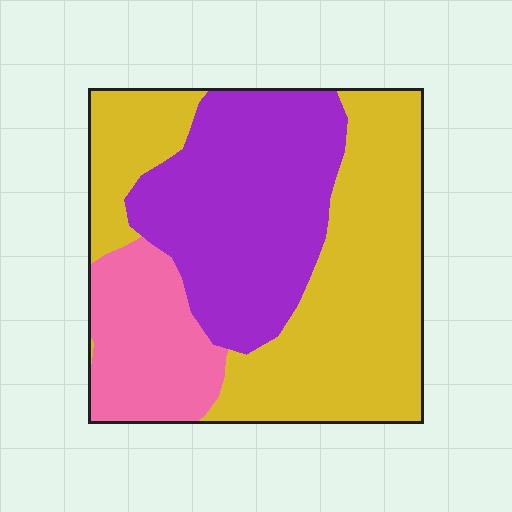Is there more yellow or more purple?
Yellow.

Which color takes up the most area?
Yellow, at roughly 50%.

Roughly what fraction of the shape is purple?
Purple takes up between a third and a half of the shape.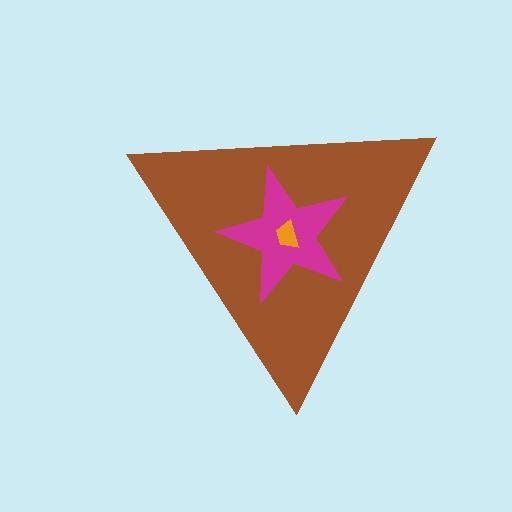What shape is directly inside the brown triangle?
The magenta star.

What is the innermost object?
The orange trapezoid.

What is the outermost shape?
The brown triangle.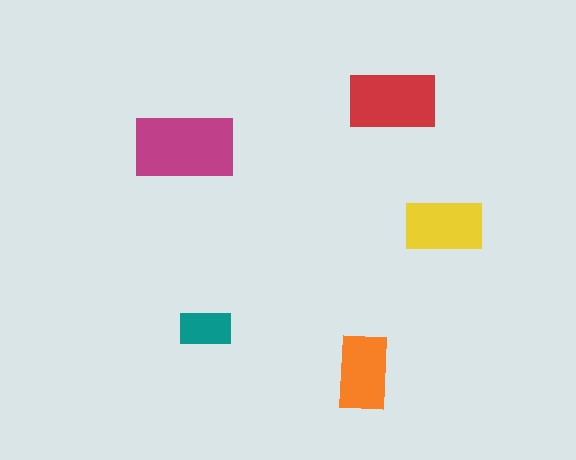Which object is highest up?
The red rectangle is topmost.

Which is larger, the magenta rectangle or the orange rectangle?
The magenta one.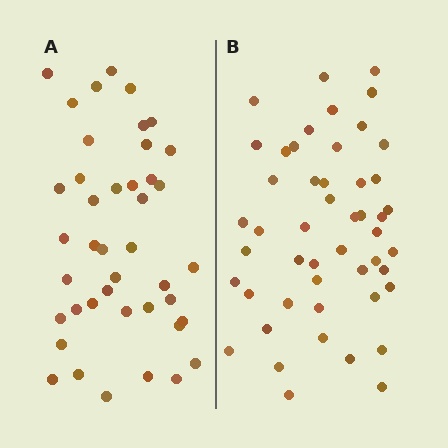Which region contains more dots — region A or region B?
Region B (the right region) has more dots.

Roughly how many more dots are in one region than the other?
Region B has roughly 8 or so more dots than region A.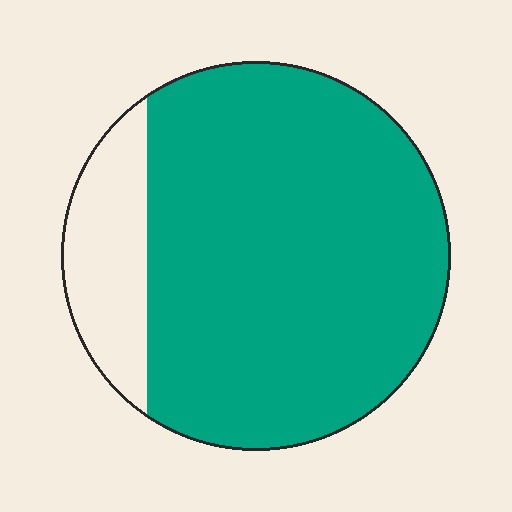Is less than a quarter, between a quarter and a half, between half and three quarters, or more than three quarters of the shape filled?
More than three quarters.